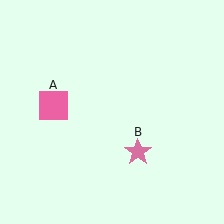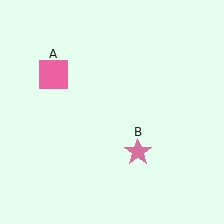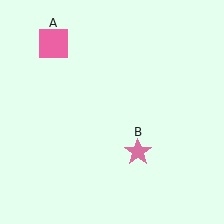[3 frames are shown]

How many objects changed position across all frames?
1 object changed position: pink square (object A).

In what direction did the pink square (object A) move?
The pink square (object A) moved up.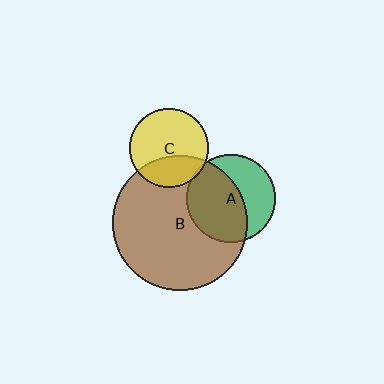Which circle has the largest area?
Circle B (brown).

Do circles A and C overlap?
Yes.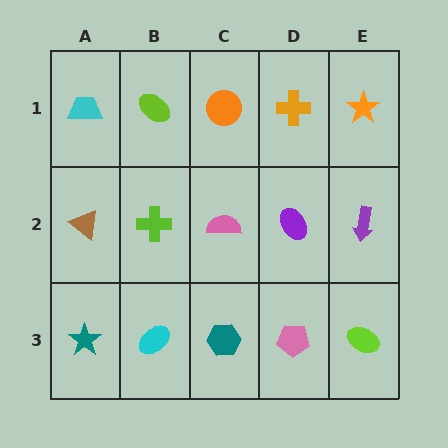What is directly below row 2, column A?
A teal star.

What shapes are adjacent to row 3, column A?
A brown triangle (row 2, column A), a cyan ellipse (row 3, column B).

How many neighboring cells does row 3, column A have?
2.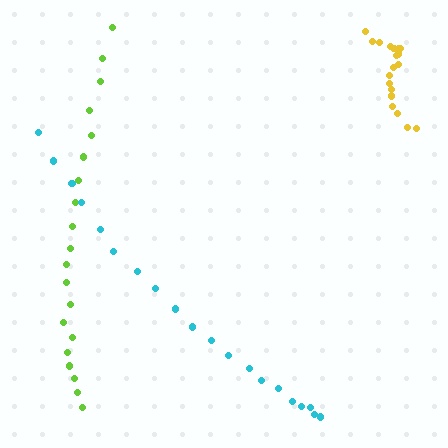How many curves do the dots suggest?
There are 3 distinct paths.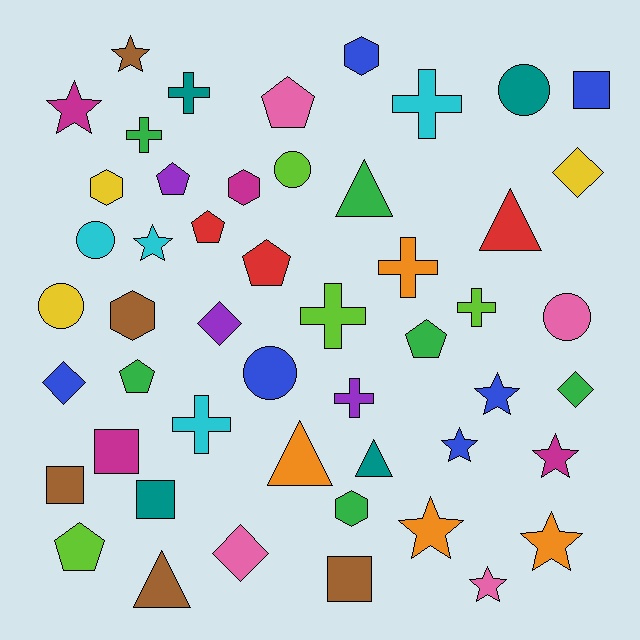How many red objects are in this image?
There are 3 red objects.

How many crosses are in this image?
There are 8 crosses.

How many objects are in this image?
There are 50 objects.